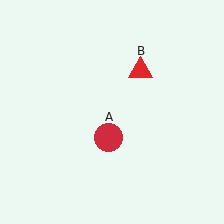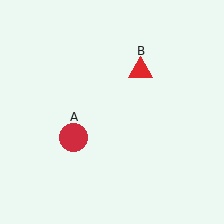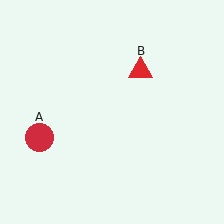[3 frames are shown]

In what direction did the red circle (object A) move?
The red circle (object A) moved left.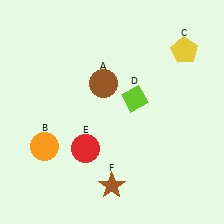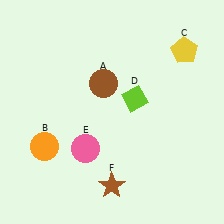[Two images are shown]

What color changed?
The circle (E) changed from red in Image 1 to pink in Image 2.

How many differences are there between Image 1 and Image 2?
There is 1 difference between the two images.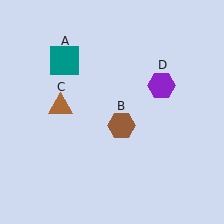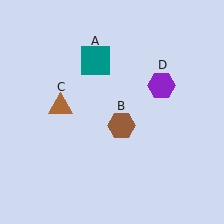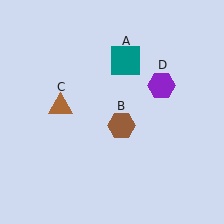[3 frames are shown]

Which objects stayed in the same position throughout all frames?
Brown hexagon (object B) and brown triangle (object C) and purple hexagon (object D) remained stationary.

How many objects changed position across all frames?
1 object changed position: teal square (object A).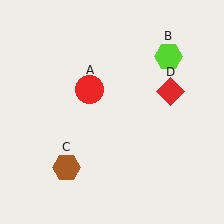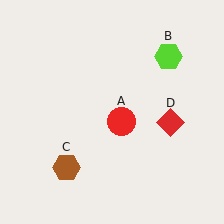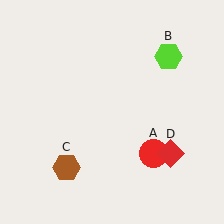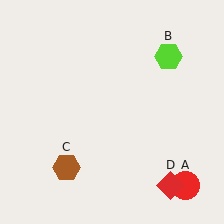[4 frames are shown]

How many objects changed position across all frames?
2 objects changed position: red circle (object A), red diamond (object D).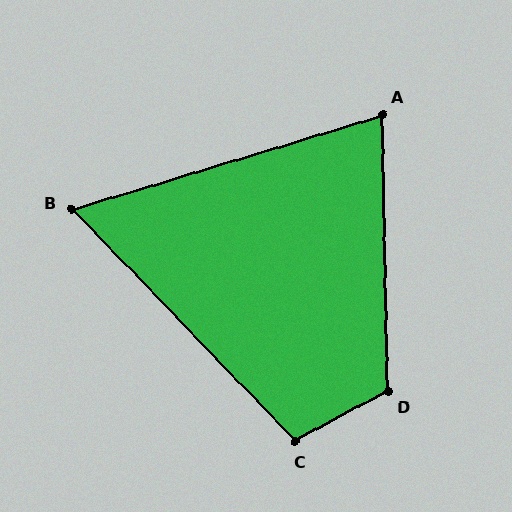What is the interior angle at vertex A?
Approximately 74 degrees (acute).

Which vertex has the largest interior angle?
D, at approximately 117 degrees.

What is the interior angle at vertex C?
Approximately 106 degrees (obtuse).